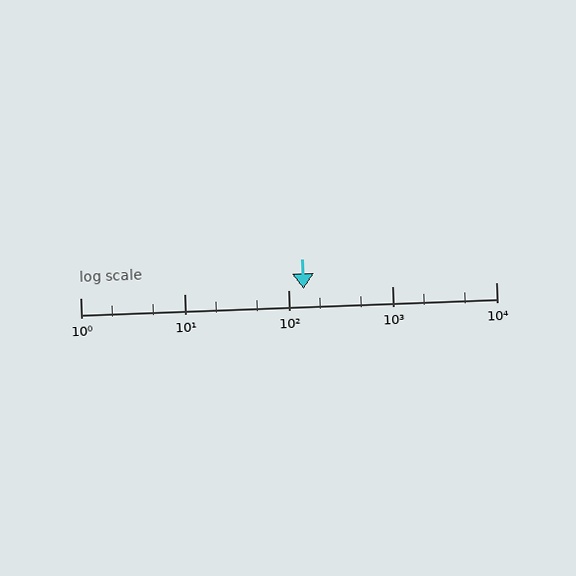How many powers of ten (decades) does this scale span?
The scale spans 4 decades, from 1 to 10000.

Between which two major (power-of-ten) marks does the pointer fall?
The pointer is between 100 and 1000.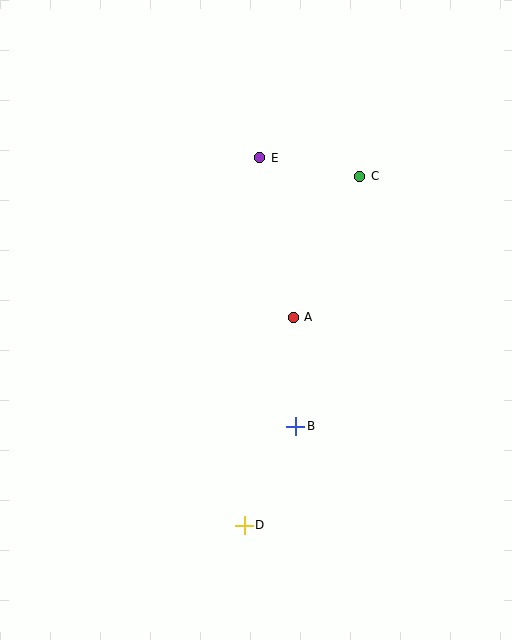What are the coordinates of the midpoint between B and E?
The midpoint between B and E is at (278, 292).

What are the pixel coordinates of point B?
Point B is at (296, 426).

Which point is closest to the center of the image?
Point A at (293, 317) is closest to the center.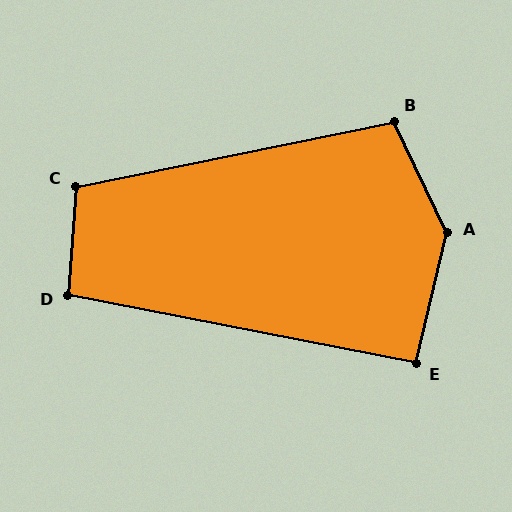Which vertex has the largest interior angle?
A, at approximately 141 degrees.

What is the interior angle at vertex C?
Approximately 106 degrees (obtuse).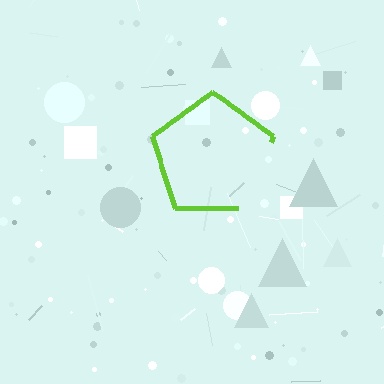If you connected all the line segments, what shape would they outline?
They would outline a pentagon.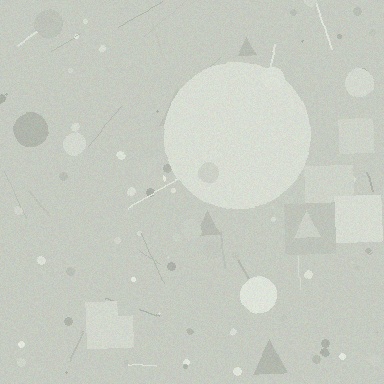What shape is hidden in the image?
A circle is hidden in the image.